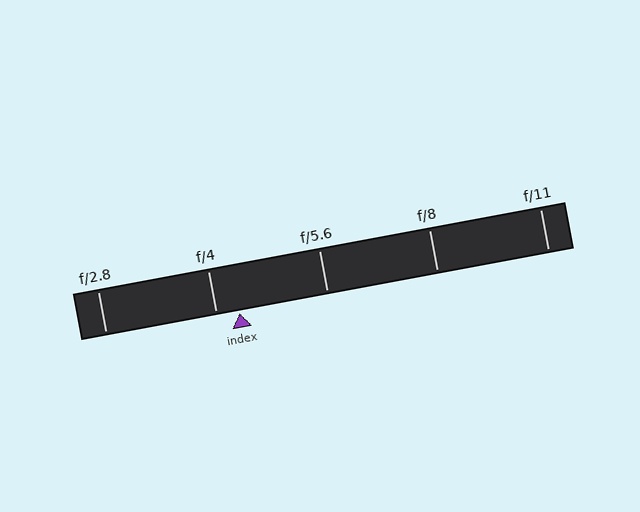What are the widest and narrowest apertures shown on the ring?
The widest aperture shown is f/2.8 and the narrowest is f/11.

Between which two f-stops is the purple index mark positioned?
The index mark is between f/4 and f/5.6.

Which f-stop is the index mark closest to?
The index mark is closest to f/4.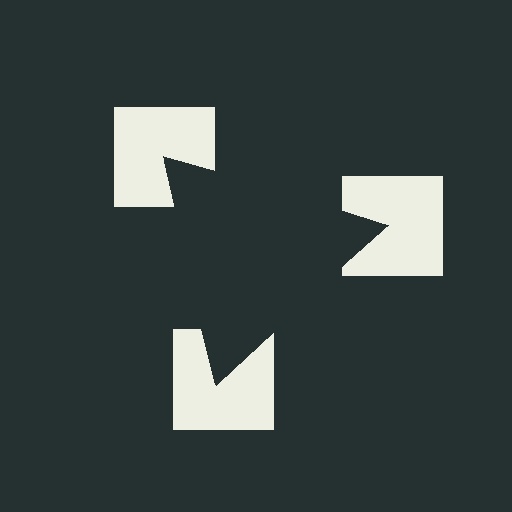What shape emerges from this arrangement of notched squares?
An illusory triangle — its edges are inferred from the aligned wedge cuts in the notched squares, not physically drawn.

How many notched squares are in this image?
There are 3 — one at each vertex of the illusory triangle.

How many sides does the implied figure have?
3 sides.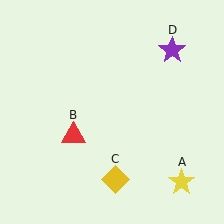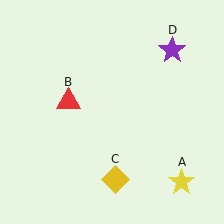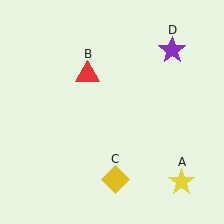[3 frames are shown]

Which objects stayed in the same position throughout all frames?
Yellow star (object A) and yellow diamond (object C) and purple star (object D) remained stationary.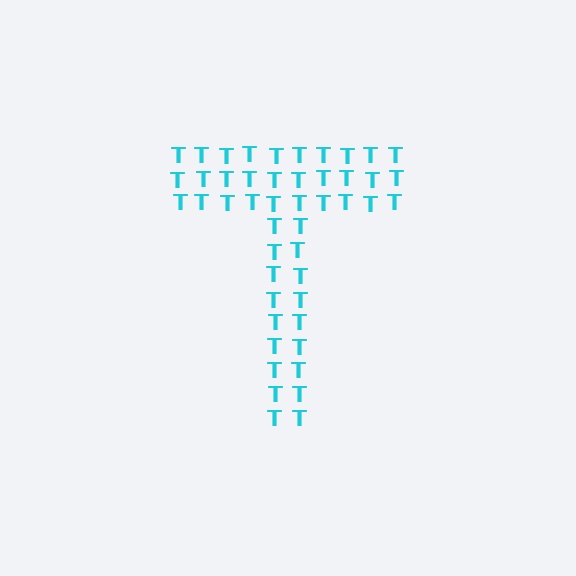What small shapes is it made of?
It is made of small letter T's.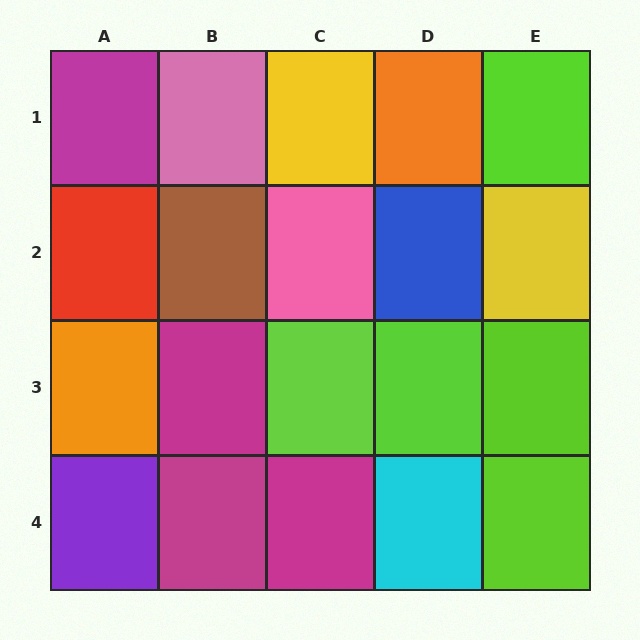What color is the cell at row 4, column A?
Purple.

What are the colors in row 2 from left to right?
Red, brown, pink, blue, yellow.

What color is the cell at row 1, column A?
Magenta.